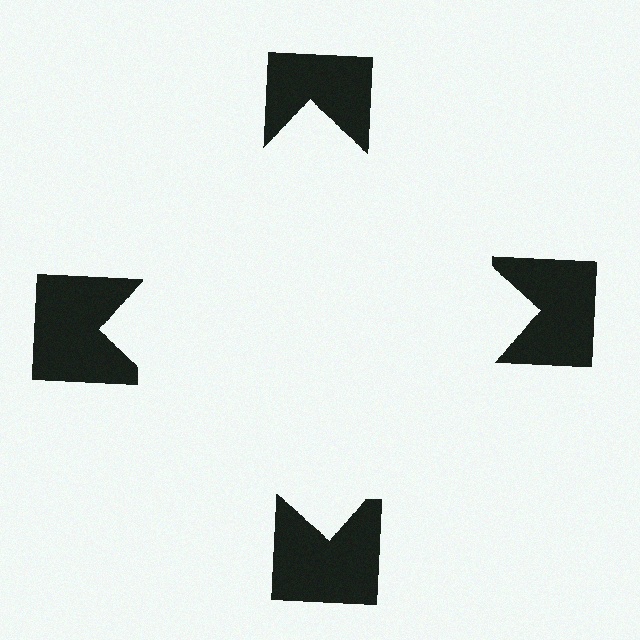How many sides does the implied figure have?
4 sides.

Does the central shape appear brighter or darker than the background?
It typically appears slightly brighter than the background, even though no actual brightness change is drawn.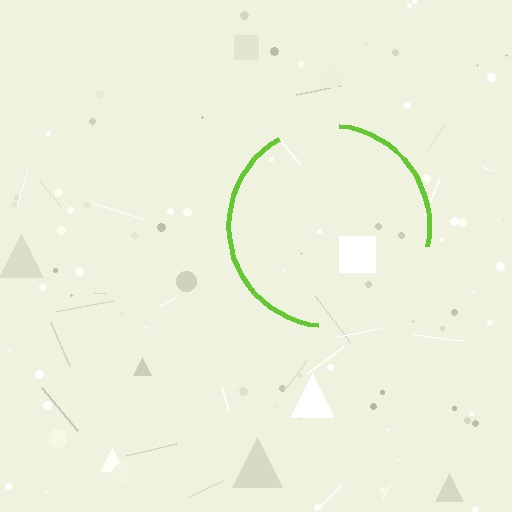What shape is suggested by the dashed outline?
The dashed outline suggests a circle.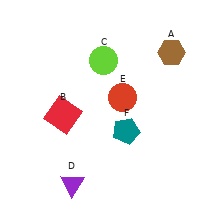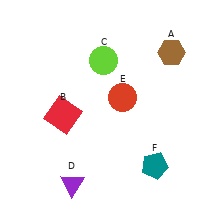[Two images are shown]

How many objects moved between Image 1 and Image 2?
1 object moved between the two images.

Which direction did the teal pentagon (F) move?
The teal pentagon (F) moved down.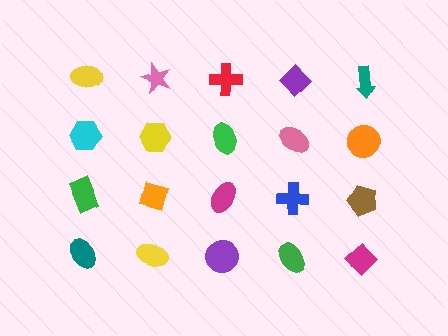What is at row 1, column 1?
A yellow ellipse.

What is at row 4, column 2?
A yellow ellipse.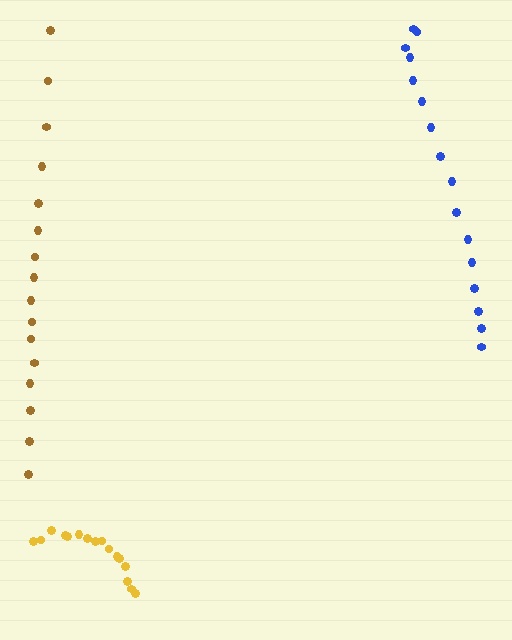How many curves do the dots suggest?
There are 3 distinct paths.